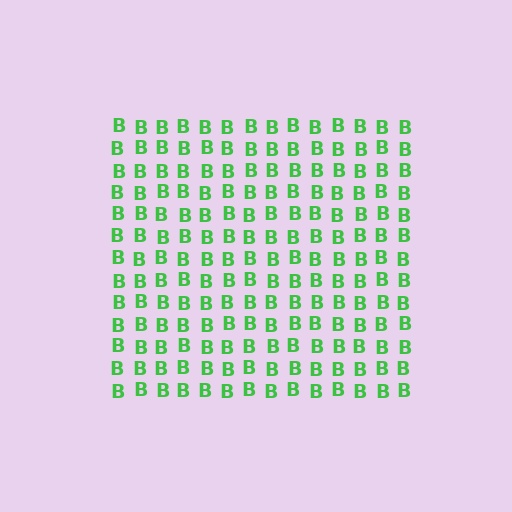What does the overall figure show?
The overall figure shows a square.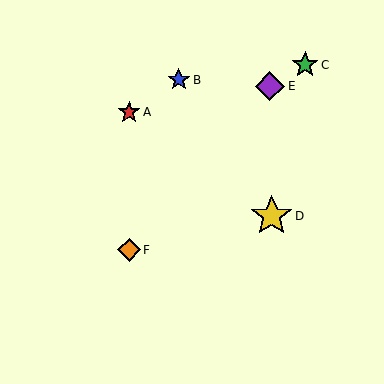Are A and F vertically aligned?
Yes, both are at x≈129.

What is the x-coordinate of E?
Object E is at x≈270.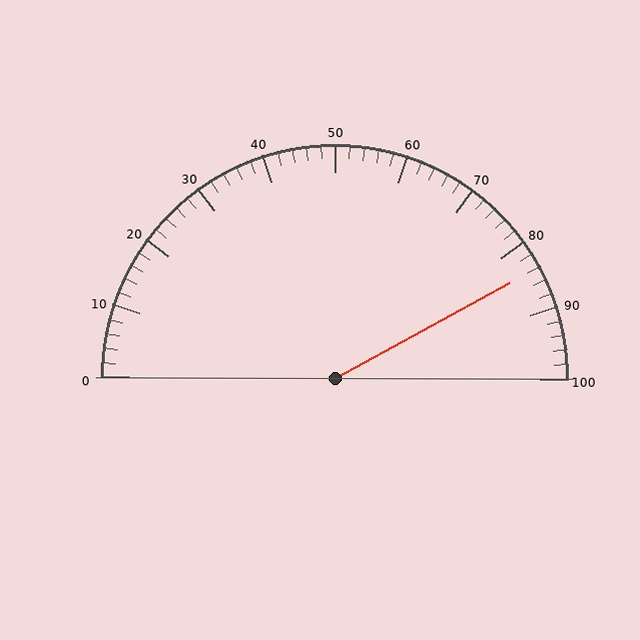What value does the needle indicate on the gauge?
The needle indicates approximately 84.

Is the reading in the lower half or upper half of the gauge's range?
The reading is in the upper half of the range (0 to 100).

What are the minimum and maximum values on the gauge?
The gauge ranges from 0 to 100.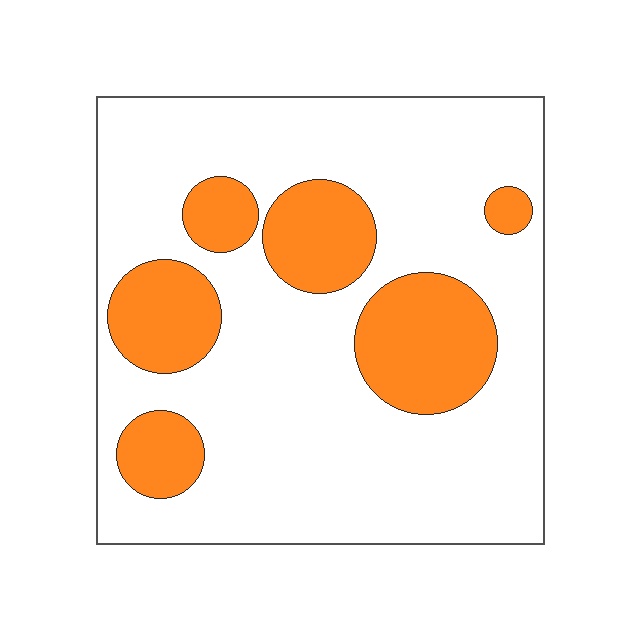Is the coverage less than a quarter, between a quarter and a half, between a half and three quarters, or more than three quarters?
Less than a quarter.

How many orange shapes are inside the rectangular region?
6.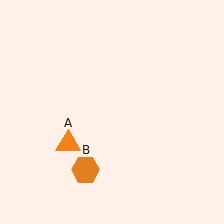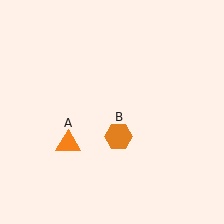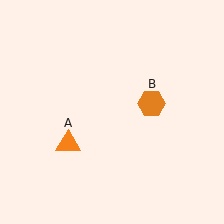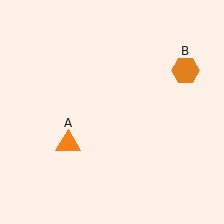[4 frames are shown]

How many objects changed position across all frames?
1 object changed position: orange hexagon (object B).